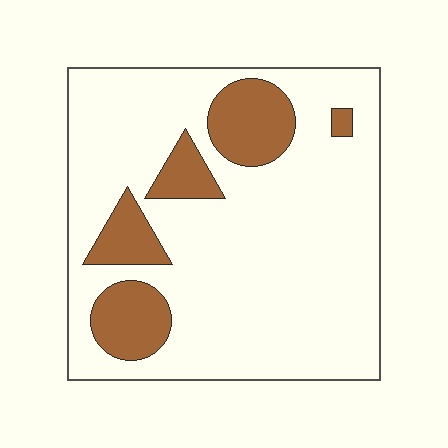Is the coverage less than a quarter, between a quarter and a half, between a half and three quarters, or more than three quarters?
Less than a quarter.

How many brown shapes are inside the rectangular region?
5.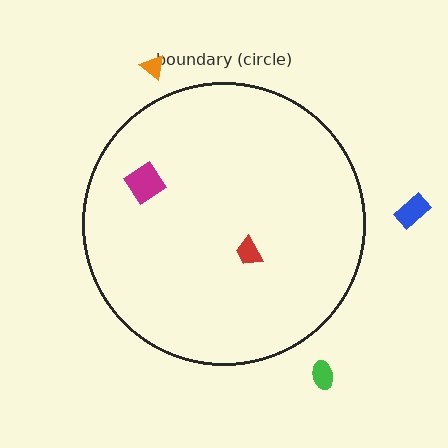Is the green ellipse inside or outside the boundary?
Outside.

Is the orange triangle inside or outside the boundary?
Outside.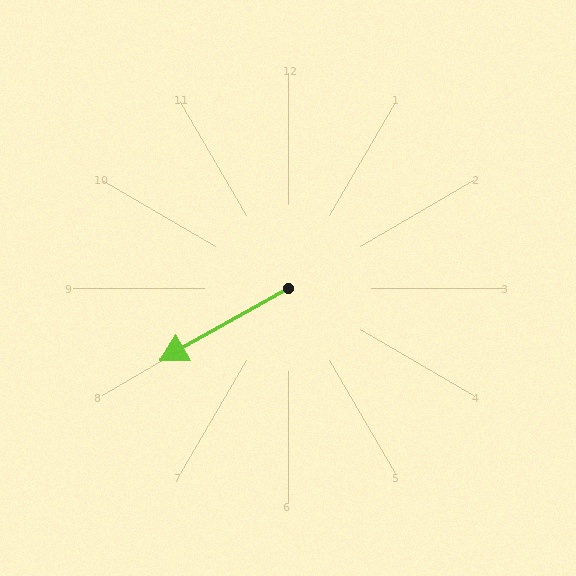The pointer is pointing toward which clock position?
Roughly 8 o'clock.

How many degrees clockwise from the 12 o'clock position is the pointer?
Approximately 241 degrees.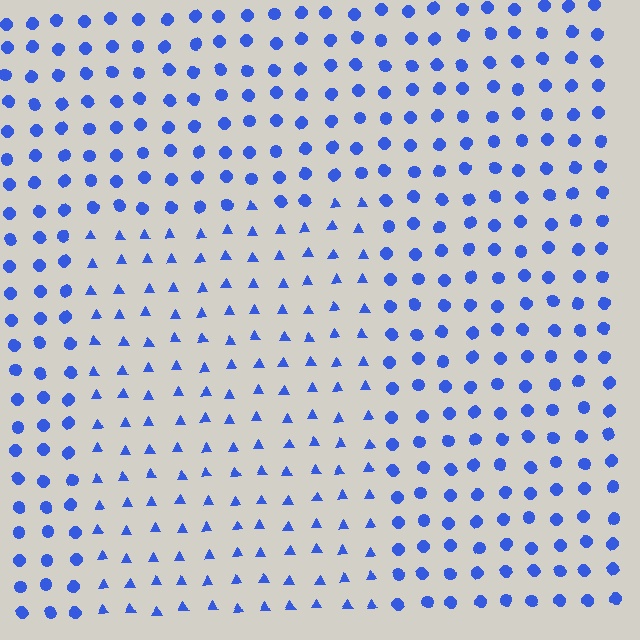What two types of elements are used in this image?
The image uses triangles inside the rectangle region and circles outside it.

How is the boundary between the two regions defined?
The boundary is defined by a change in element shape: triangles inside vs. circles outside. All elements share the same color and spacing.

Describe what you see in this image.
The image is filled with small blue elements arranged in a uniform grid. A rectangle-shaped region contains triangles, while the surrounding area contains circles. The boundary is defined purely by the change in element shape.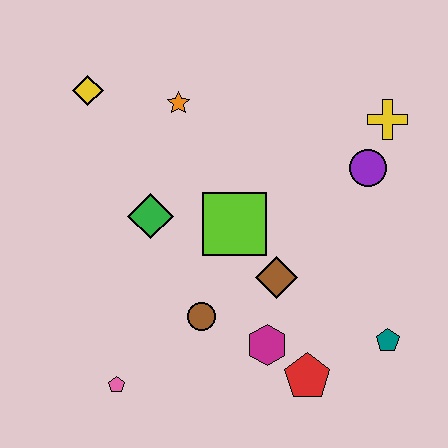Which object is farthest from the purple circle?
The pink pentagon is farthest from the purple circle.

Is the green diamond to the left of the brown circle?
Yes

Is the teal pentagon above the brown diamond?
No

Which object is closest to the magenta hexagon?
The red pentagon is closest to the magenta hexagon.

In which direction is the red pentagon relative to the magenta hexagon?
The red pentagon is to the right of the magenta hexagon.